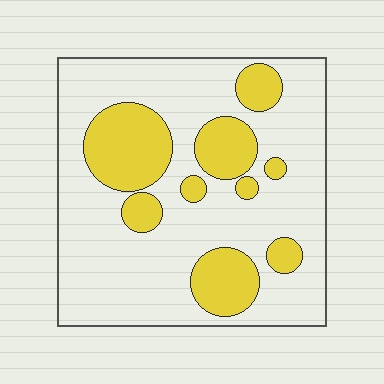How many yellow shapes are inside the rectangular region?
9.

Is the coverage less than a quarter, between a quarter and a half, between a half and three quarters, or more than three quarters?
Between a quarter and a half.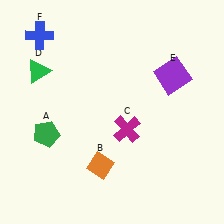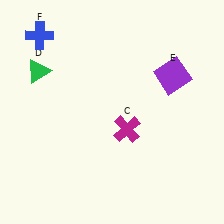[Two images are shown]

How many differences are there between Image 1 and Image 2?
There are 2 differences between the two images.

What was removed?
The green pentagon (A), the orange diamond (B) were removed in Image 2.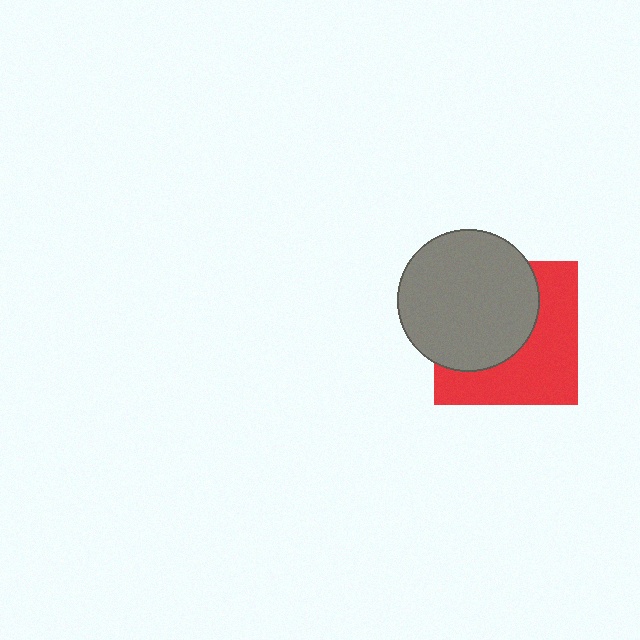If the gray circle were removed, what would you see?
You would see the complete red square.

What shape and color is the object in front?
The object in front is a gray circle.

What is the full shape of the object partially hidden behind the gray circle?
The partially hidden object is a red square.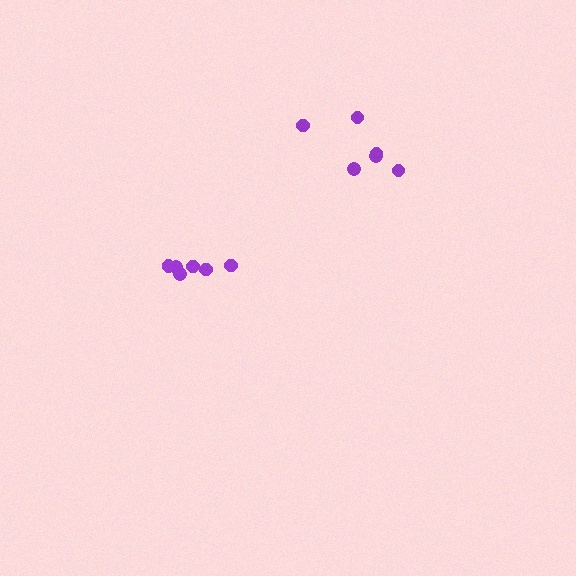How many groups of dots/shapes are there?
There are 2 groups.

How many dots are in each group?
Group 1: 6 dots, Group 2: 6 dots (12 total).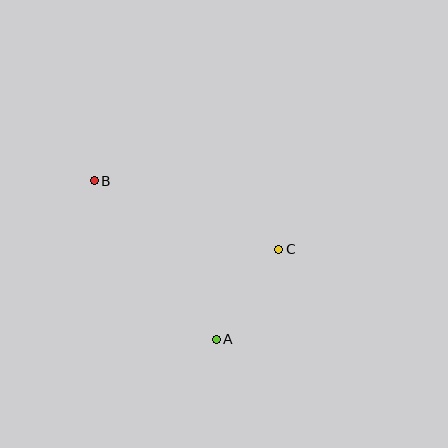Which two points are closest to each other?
Points A and C are closest to each other.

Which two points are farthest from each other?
Points A and B are farthest from each other.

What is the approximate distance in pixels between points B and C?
The distance between B and C is approximately 196 pixels.